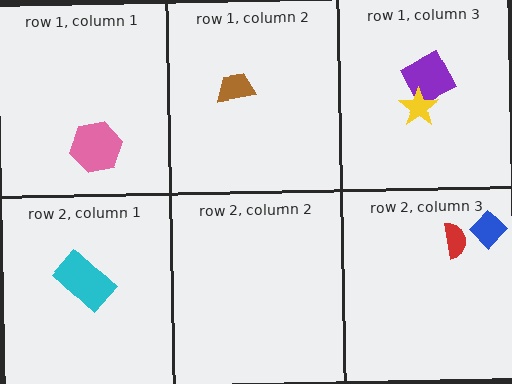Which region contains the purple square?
The row 1, column 3 region.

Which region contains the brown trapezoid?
The row 1, column 2 region.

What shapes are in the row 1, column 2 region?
The brown trapezoid.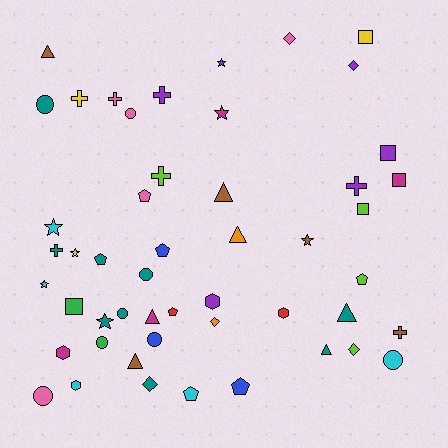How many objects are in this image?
There are 50 objects.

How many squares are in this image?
There are 5 squares.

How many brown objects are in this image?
There are 5 brown objects.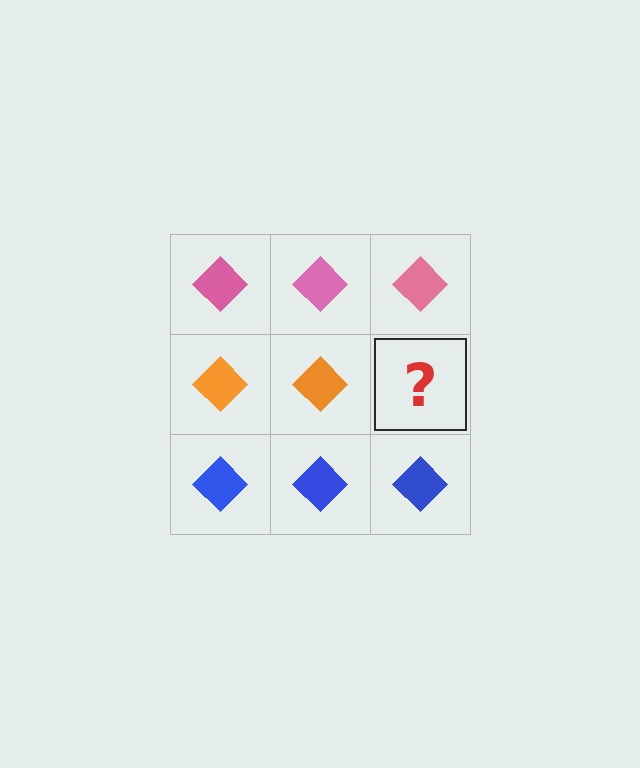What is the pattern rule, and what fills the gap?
The rule is that each row has a consistent color. The gap should be filled with an orange diamond.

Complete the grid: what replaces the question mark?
The question mark should be replaced with an orange diamond.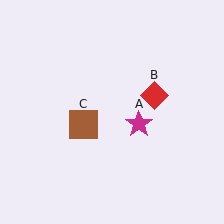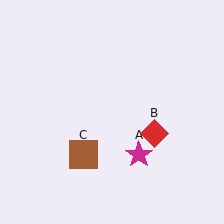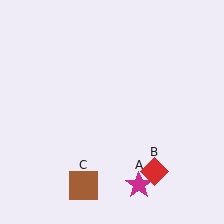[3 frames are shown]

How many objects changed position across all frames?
3 objects changed position: magenta star (object A), red diamond (object B), brown square (object C).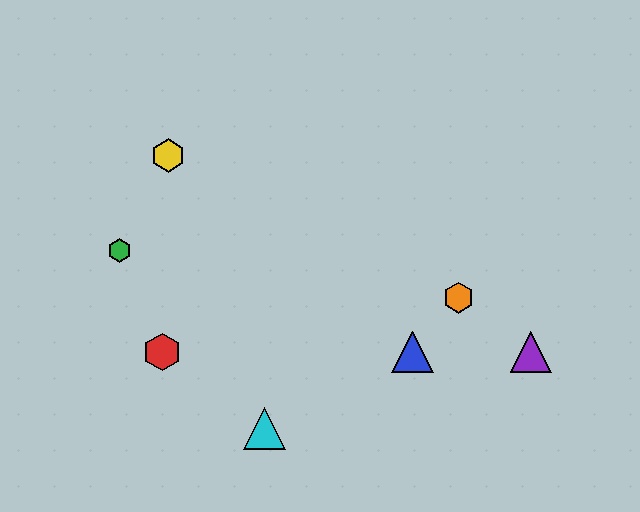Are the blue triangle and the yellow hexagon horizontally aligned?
No, the blue triangle is at y≈352 and the yellow hexagon is at y≈155.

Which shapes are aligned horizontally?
The red hexagon, the blue triangle, the purple triangle are aligned horizontally.